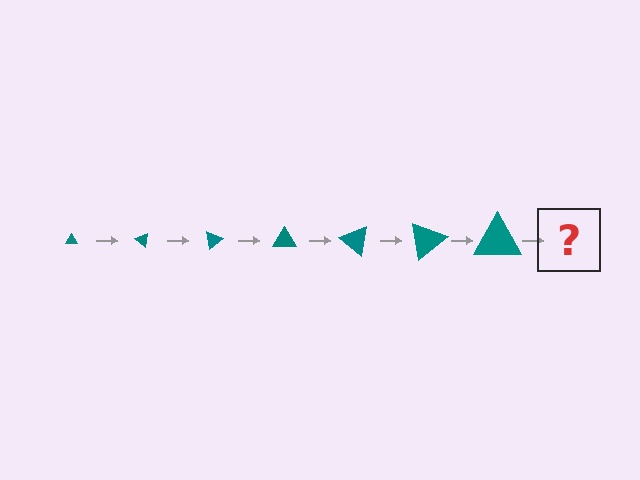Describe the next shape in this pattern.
It should be a triangle, larger than the previous one and rotated 280 degrees from the start.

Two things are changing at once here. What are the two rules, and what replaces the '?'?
The two rules are that the triangle grows larger each step and it rotates 40 degrees each step. The '?' should be a triangle, larger than the previous one and rotated 280 degrees from the start.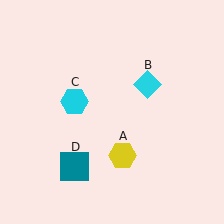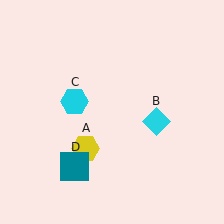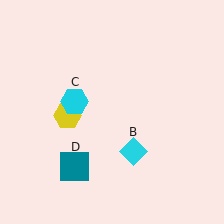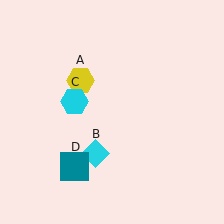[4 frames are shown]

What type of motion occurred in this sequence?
The yellow hexagon (object A), cyan diamond (object B) rotated clockwise around the center of the scene.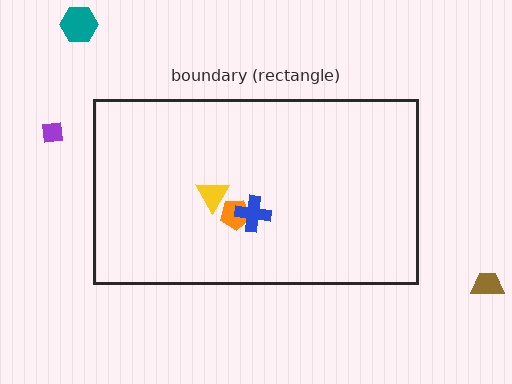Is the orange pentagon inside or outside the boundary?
Inside.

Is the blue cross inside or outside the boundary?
Inside.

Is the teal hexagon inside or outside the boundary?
Outside.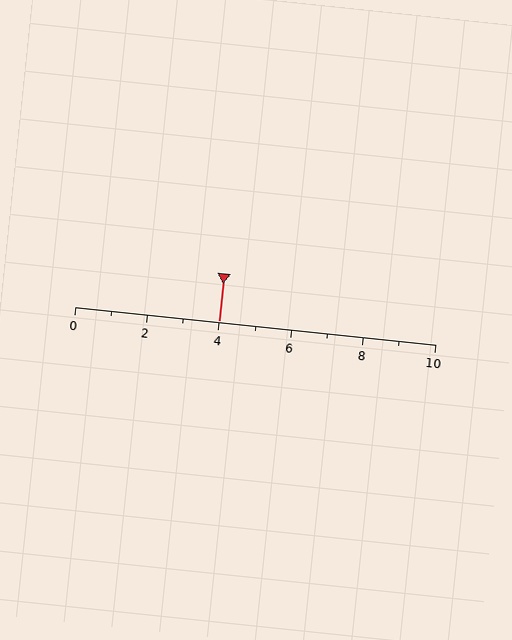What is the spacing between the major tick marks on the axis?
The major ticks are spaced 2 apart.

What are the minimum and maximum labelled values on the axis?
The axis runs from 0 to 10.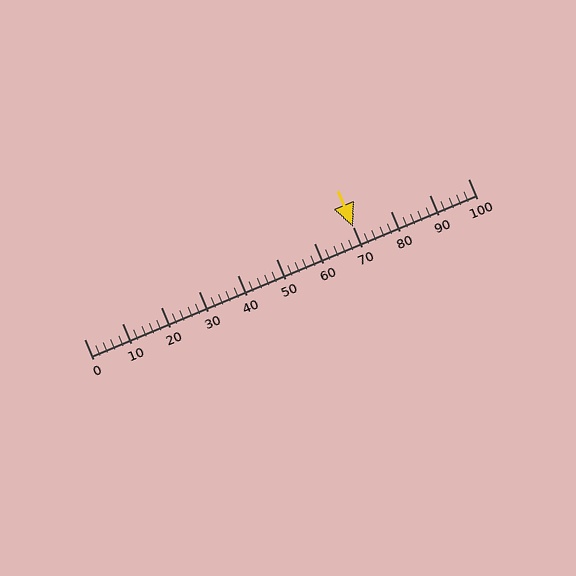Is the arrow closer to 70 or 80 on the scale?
The arrow is closer to 70.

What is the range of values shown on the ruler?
The ruler shows values from 0 to 100.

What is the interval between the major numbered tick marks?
The major tick marks are spaced 10 units apart.